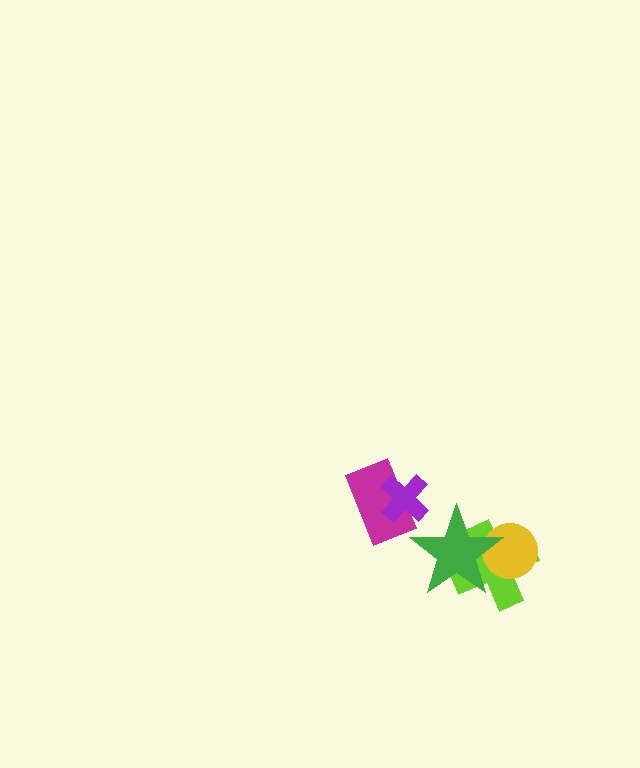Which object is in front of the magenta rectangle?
The purple cross is in front of the magenta rectangle.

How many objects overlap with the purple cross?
1 object overlaps with the purple cross.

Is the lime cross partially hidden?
Yes, it is partially covered by another shape.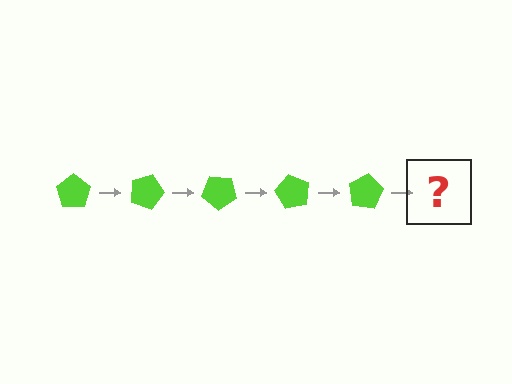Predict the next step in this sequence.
The next step is a lime pentagon rotated 100 degrees.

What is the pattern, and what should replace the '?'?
The pattern is that the pentagon rotates 20 degrees each step. The '?' should be a lime pentagon rotated 100 degrees.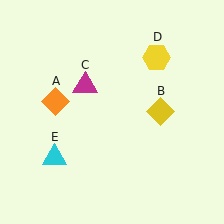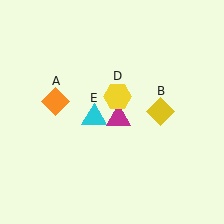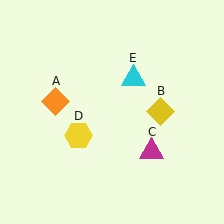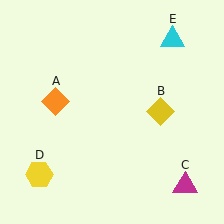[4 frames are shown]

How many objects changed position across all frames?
3 objects changed position: magenta triangle (object C), yellow hexagon (object D), cyan triangle (object E).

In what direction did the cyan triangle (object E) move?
The cyan triangle (object E) moved up and to the right.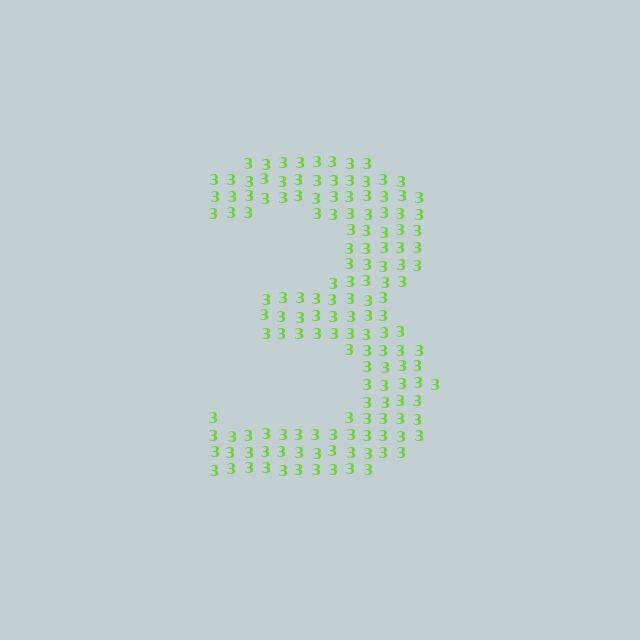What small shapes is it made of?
It is made of small digit 3's.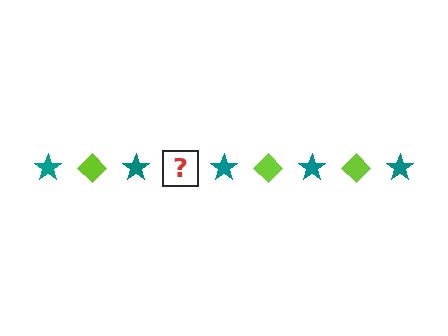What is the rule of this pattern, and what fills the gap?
The rule is that the pattern alternates between teal star and lime diamond. The gap should be filled with a lime diamond.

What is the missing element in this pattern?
The missing element is a lime diamond.